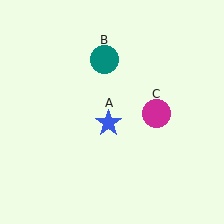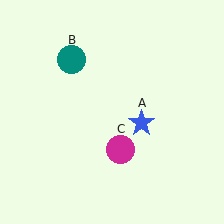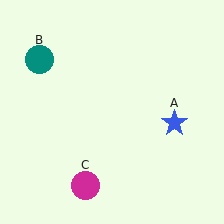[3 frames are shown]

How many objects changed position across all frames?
3 objects changed position: blue star (object A), teal circle (object B), magenta circle (object C).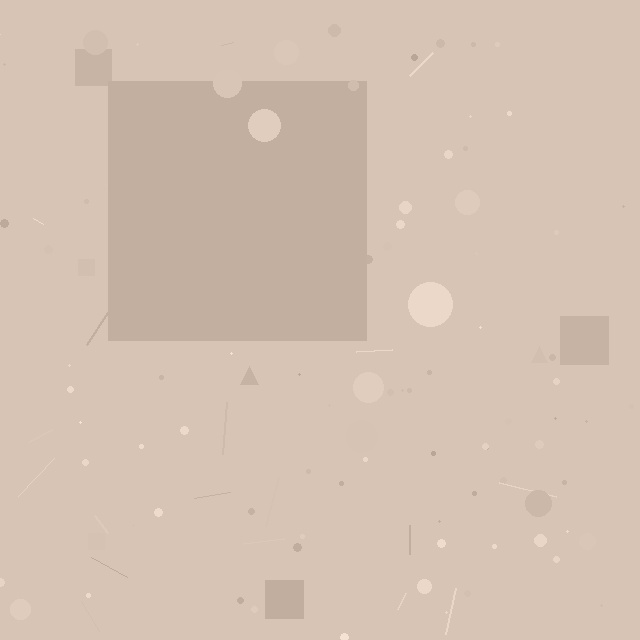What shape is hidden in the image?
A square is hidden in the image.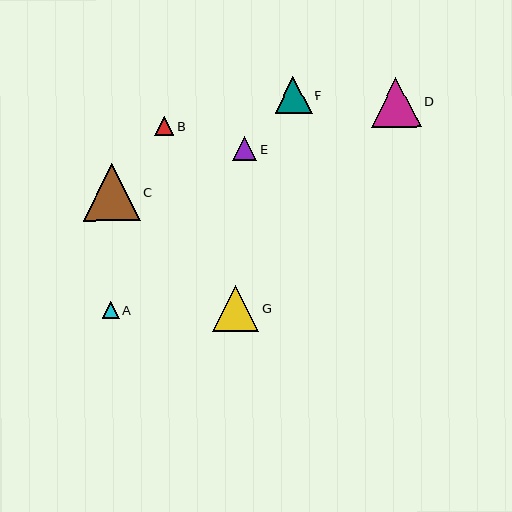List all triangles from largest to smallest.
From largest to smallest: C, D, G, F, E, B, A.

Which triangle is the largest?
Triangle C is the largest with a size of approximately 57 pixels.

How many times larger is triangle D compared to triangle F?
Triangle D is approximately 1.3 times the size of triangle F.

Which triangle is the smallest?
Triangle A is the smallest with a size of approximately 17 pixels.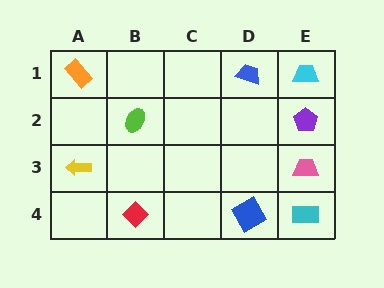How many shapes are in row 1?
3 shapes.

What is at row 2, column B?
A lime ellipse.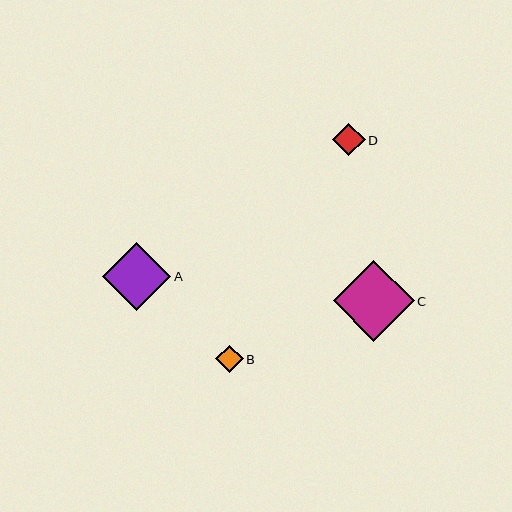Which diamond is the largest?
Diamond C is the largest with a size of approximately 80 pixels.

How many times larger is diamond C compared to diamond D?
Diamond C is approximately 2.5 times the size of diamond D.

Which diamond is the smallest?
Diamond B is the smallest with a size of approximately 28 pixels.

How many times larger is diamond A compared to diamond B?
Diamond A is approximately 2.5 times the size of diamond B.